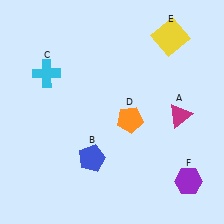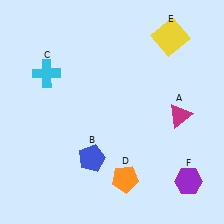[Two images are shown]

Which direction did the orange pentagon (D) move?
The orange pentagon (D) moved down.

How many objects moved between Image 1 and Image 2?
1 object moved between the two images.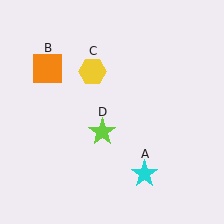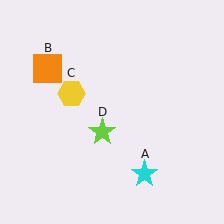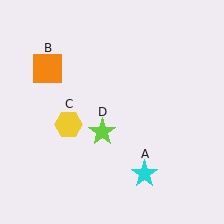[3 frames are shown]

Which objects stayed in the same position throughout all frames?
Cyan star (object A) and orange square (object B) and lime star (object D) remained stationary.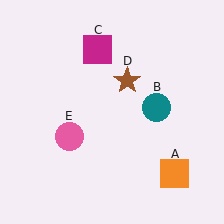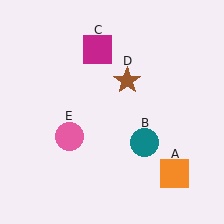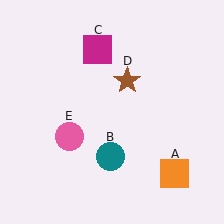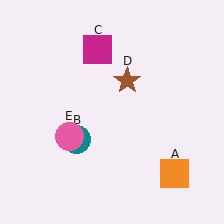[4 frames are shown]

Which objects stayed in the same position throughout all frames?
Orange square (object A) and magenta square (object C) and brown star (object D) and pink circle (object E) remained stationary.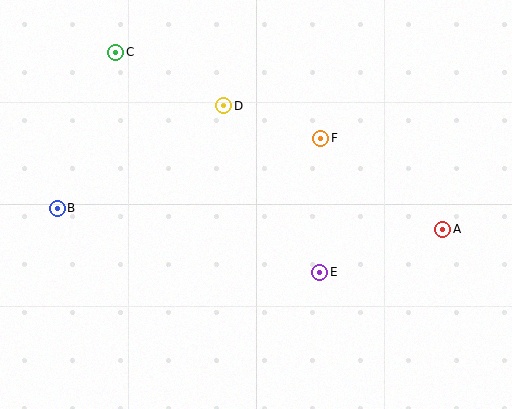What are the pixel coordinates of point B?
Point B is at (57, 208).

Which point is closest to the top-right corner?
Point F is closest to the top-right corner.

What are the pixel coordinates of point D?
Point D is at (224, 106).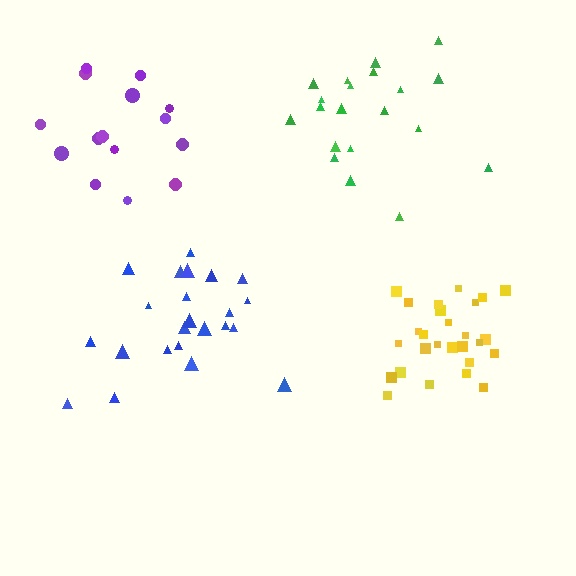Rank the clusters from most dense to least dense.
yellow, green, blue, purple.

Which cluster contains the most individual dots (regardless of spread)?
Yellow (27).